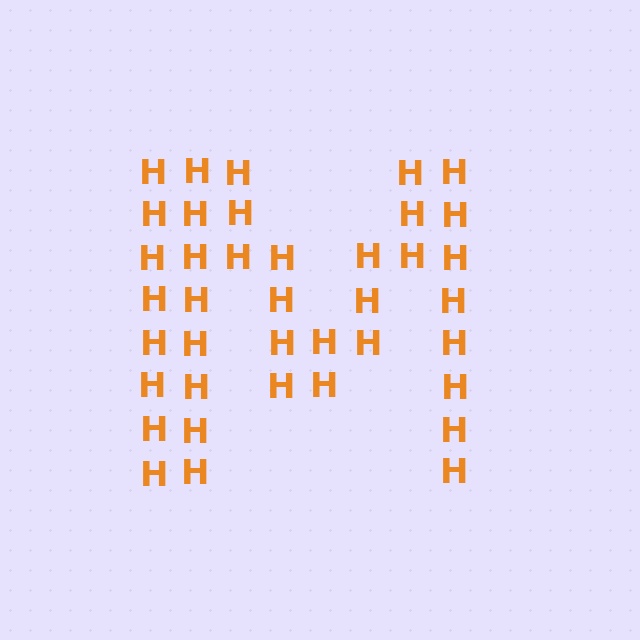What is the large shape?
The large shape is the letter M.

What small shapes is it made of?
It is made of small letter H's.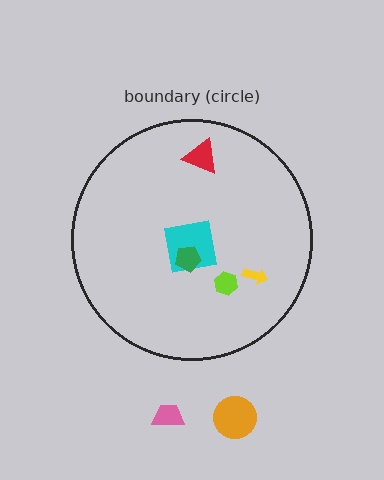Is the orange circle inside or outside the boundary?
Outside.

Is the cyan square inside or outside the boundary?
Inside.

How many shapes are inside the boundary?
5 inside, 2 outside.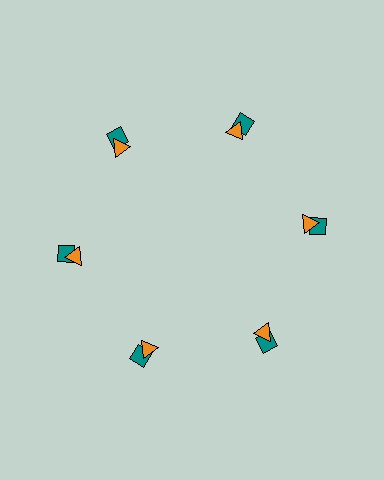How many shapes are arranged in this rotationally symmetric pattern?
There are 12 shapes, arranged in 6 groups of 2.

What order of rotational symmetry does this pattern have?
This pattern has 6-fold rotational symmetry.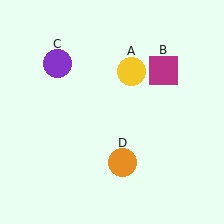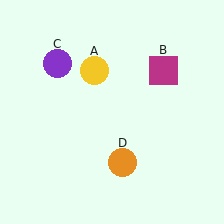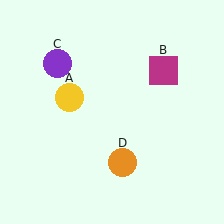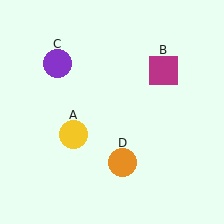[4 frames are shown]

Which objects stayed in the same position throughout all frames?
Magenta square (object B) and purple circle (object C) and orange circle (object D) remained stationary.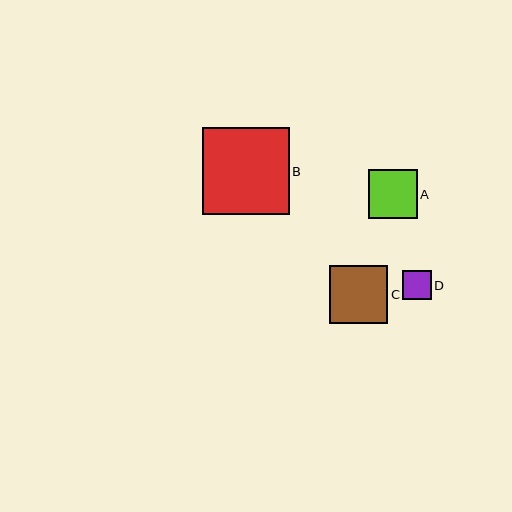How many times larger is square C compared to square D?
Square C is approximately 2.0 times the size of square D.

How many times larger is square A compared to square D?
Square A is approximately 1.7 times the size of square D.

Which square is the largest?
Square B is the largest with a size of approximately 87 pixels.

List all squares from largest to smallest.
From largest to smallest: B, C, A, D.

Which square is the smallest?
Square D is the smallest with a size of approximately 29 pixels.